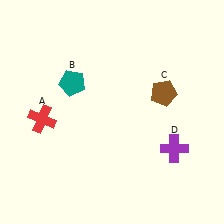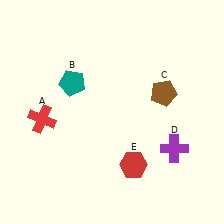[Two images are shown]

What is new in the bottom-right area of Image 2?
A red hexagon (E) was added in the bottom-right area of Image 2.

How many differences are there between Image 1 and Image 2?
There is 1 difference between the two images.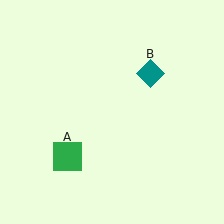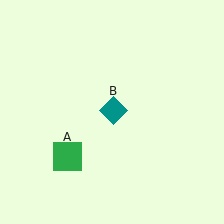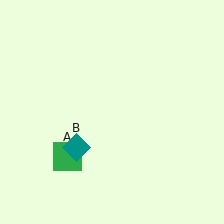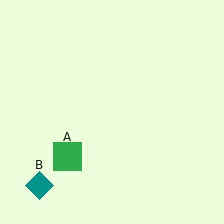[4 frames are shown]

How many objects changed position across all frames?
1 object changed position: teal diamond (object B).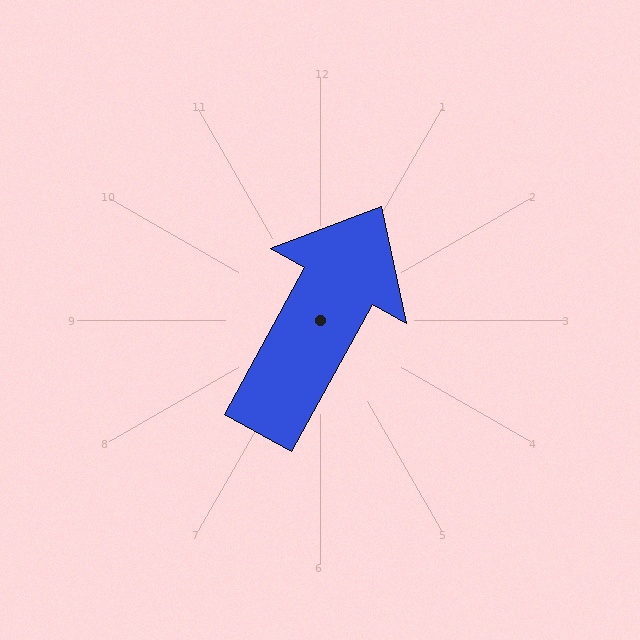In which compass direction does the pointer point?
Northeast.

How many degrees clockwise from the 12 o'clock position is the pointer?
Approximately 29 degrees.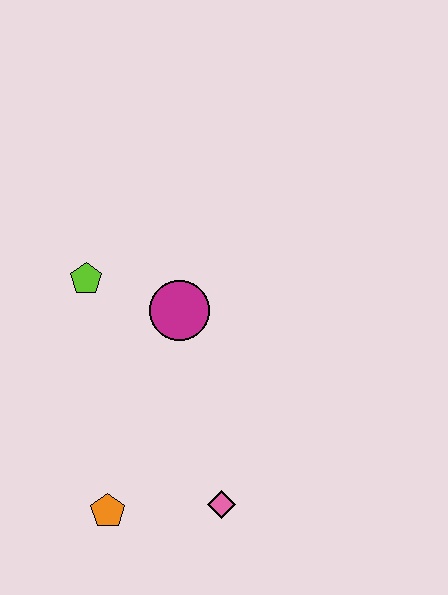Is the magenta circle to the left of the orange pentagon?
No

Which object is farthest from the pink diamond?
The lime pentagon is farthest from the pink diamond.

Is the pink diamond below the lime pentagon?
Yes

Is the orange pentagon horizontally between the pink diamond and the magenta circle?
No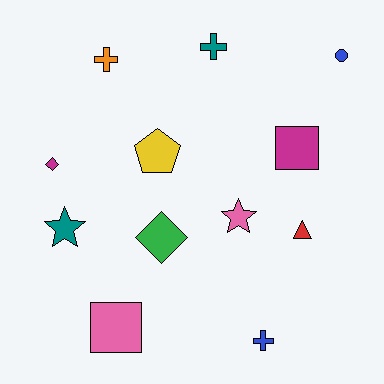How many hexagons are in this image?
There are no hexagons.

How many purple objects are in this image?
There are no purple objects.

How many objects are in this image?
There are 12 objects.